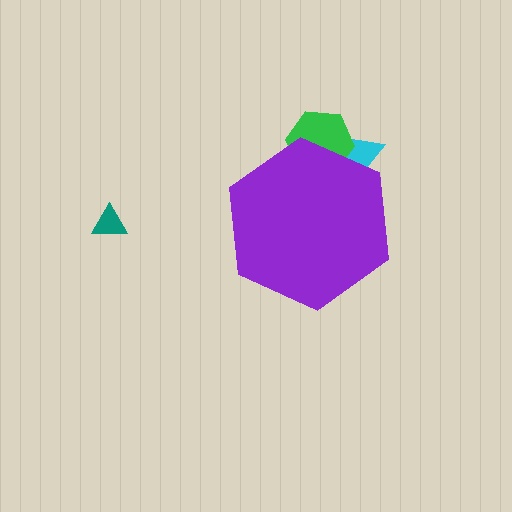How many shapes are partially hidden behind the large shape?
2 shapes are partially hidden.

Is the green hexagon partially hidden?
Yes, the green hexagon is partially hidden behind the purple hexagon.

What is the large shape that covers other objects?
A purple hexagon.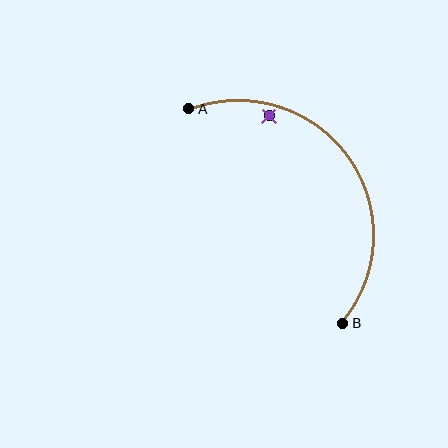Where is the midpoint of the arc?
The arc midpoint is the point on the curve farthest from the straight line joining A and B. It sits above and to the right of that line.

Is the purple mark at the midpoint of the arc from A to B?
No — the purple mark does not lie on the arc at all. It sits slightly inside the curve.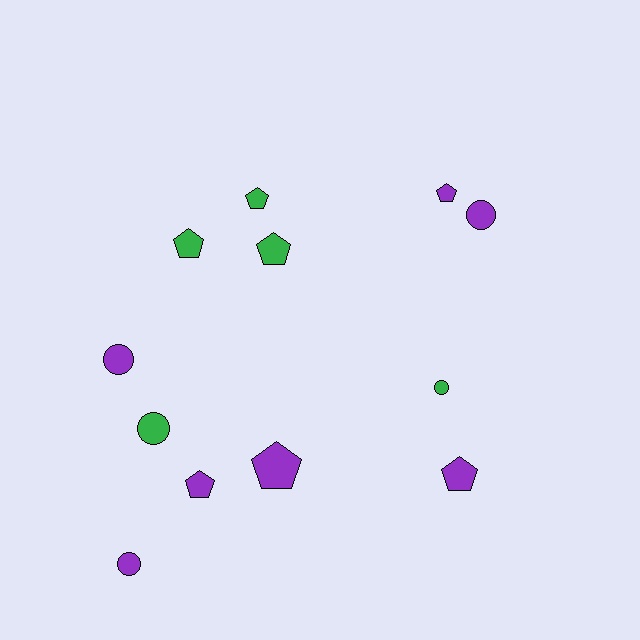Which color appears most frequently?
Purple, with 7 objects.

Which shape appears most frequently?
Pentagon, with 7 objects.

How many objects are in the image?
There are 12 objects.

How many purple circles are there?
There are 3 purple circles.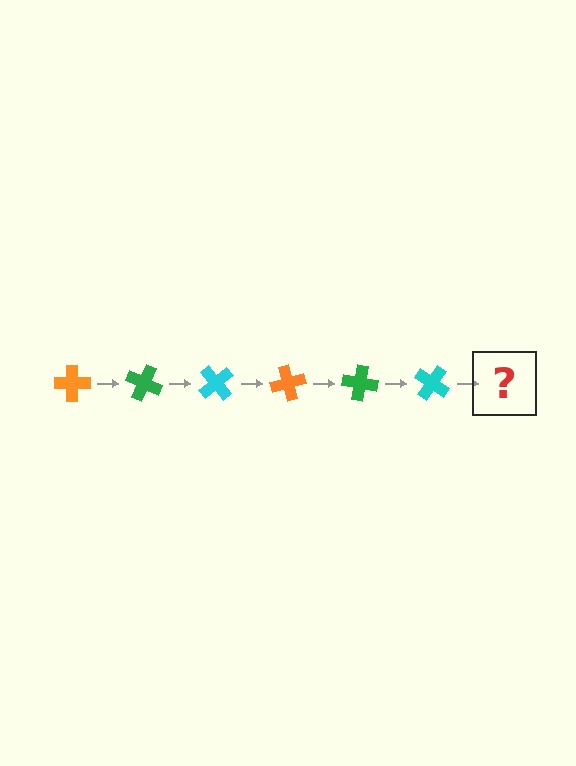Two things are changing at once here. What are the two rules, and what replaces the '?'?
The two rules are that it rotates 25 degrees each step and the color cycles through orange, green, and cyan. The '?' should be an orange cross, rotated 150 degrees from the start.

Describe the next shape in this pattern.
It should be an orange cross, rotated 150 degrees from the start.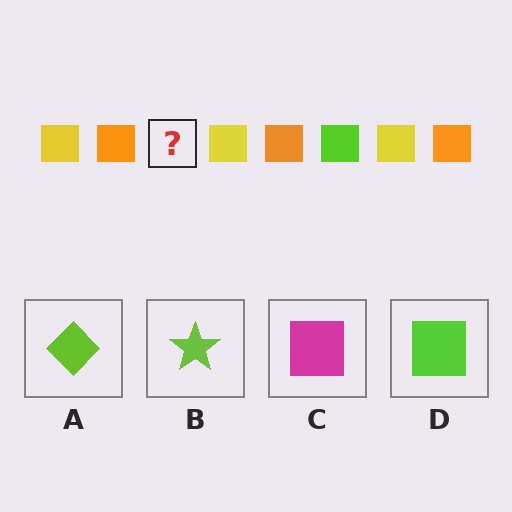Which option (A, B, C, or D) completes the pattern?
D.